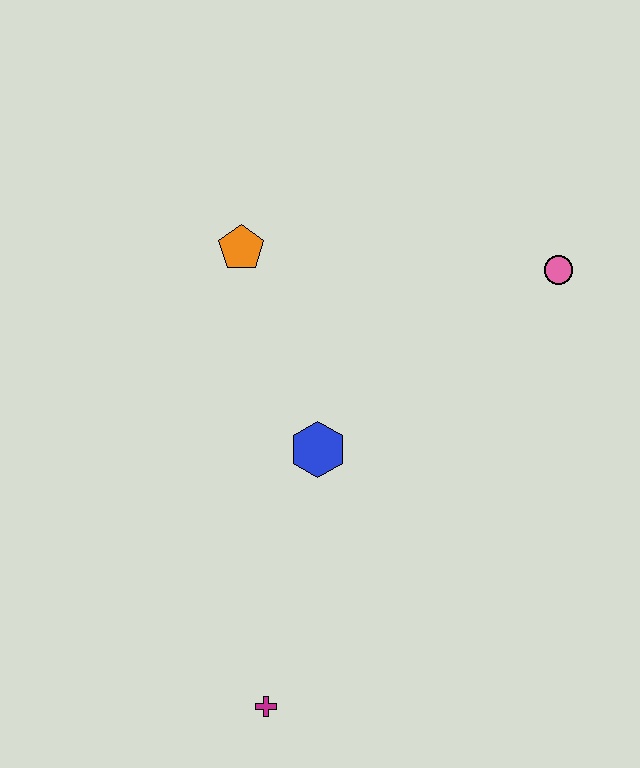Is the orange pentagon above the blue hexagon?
Yes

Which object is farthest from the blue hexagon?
The pink circle is farthest from the blue hexagon.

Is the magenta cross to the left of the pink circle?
Yes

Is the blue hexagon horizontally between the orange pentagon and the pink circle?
Yes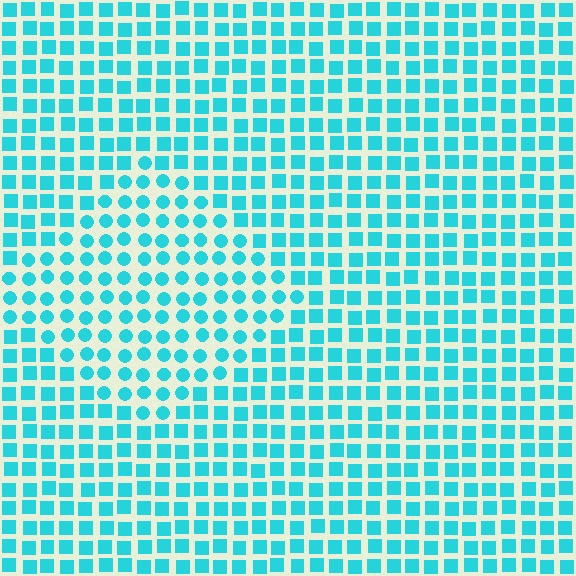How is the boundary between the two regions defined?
The boundary is defined by a change in element shape: circles inside vs. squares outside. All elements share the same color and spacing.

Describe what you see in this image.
The image is filled with small cyan elements arranged in a uniform grid. A diamond-shaped region contains circles, while the surrounding area contains squares. The boundary is defined purely by the change in element shape.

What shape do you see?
I see a diamond.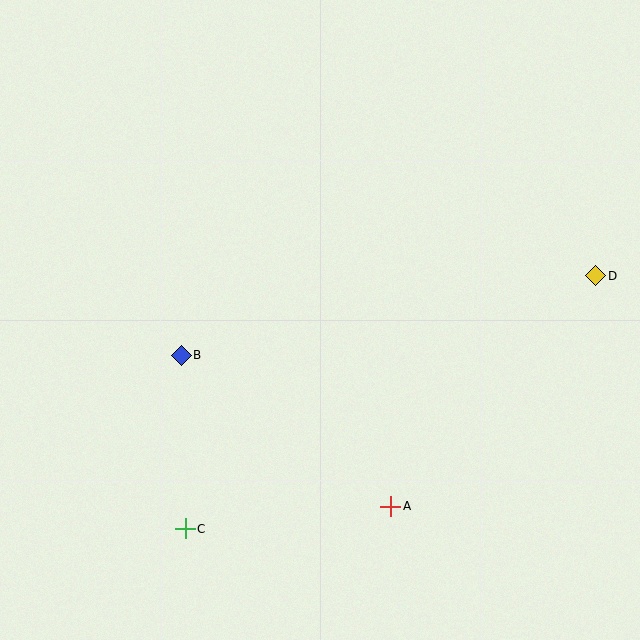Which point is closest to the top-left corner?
Point B is closest to the top-left corner.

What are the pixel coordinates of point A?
Point A is at (391, 506).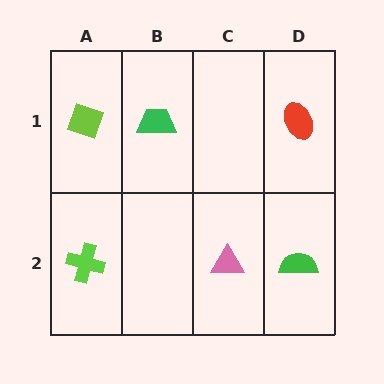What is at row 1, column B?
A green trapezoid.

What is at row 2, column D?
A green semicircle.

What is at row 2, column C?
A pink triangle.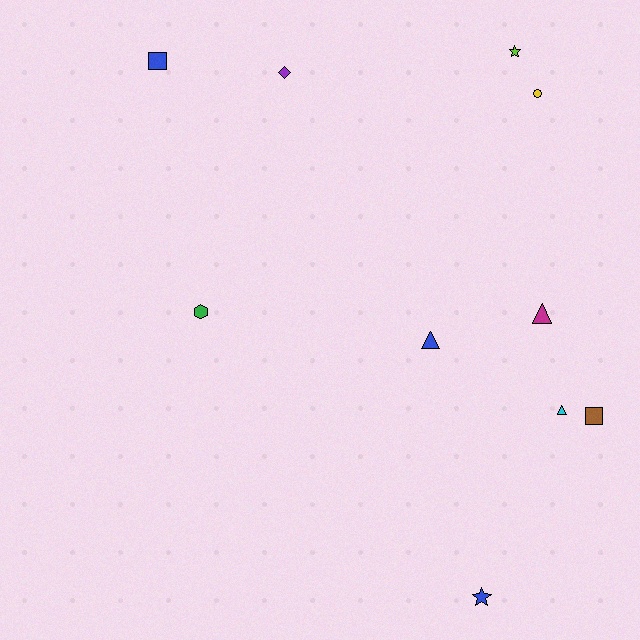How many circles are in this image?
There is 1 circle.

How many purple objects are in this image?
There is 1 purple object.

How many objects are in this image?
There are 10 objects.